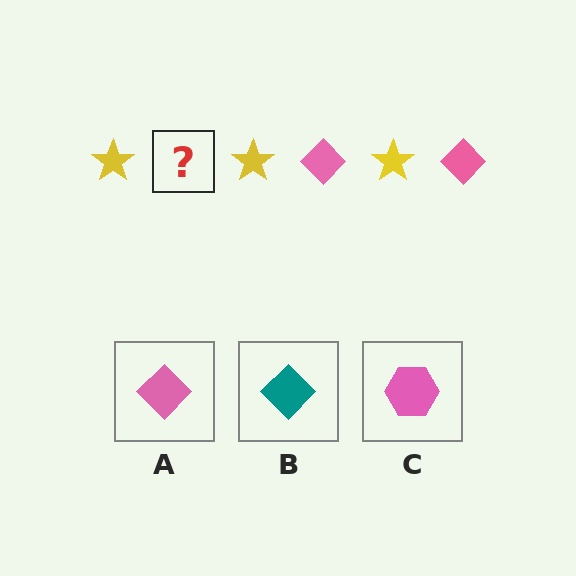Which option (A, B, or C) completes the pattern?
A.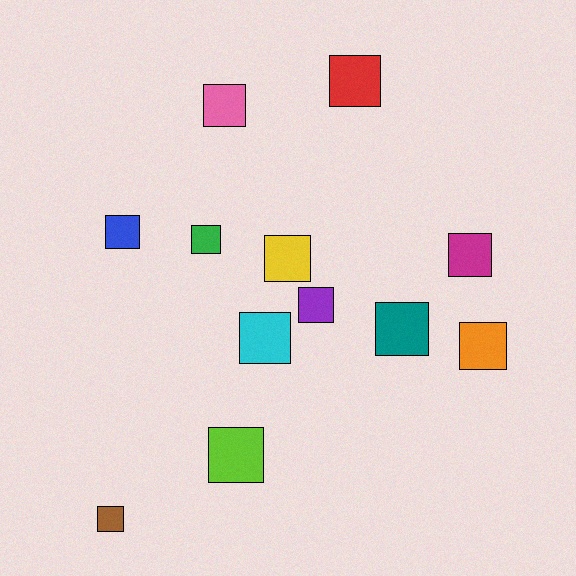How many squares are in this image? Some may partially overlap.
There are 12 squares.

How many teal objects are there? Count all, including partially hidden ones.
There is 1 teal object.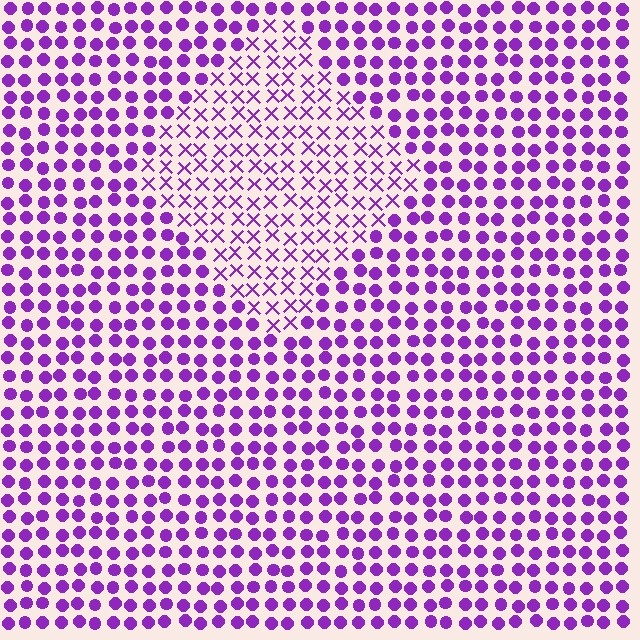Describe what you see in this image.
The image is filled with small purple elements arranged in a uniform grid. A diamond-shaped region contains X marks, while the surrounding area contains circles. The boundary is defined purely by the change in element shape.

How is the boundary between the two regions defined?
The boundary is defined by a change in element shape: X marks inside vs. circles outside. All elements share the same color and spacing.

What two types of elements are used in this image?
The image uses X marks inside the diamond region and circles outside it.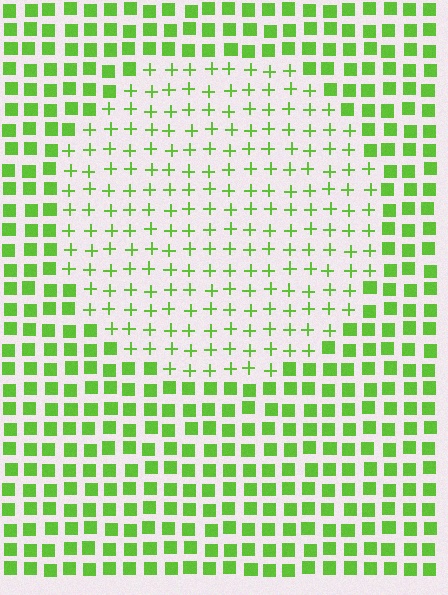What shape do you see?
I see a circle.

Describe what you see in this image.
The image is filled with small lime elements arranged in a uniform grid. A circle-shaped region contains plus signs, while the surrounding area contains squares. The boundary is defined purely by the change in element shape.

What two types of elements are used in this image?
The image uses plus signs inside the circle region and squares outside it.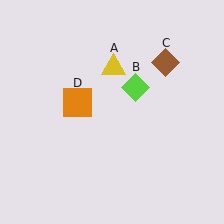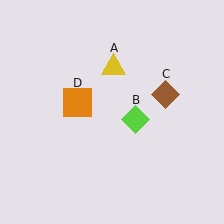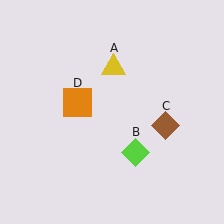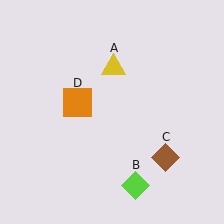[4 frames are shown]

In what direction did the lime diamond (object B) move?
The lime diamond (object B) moved down.